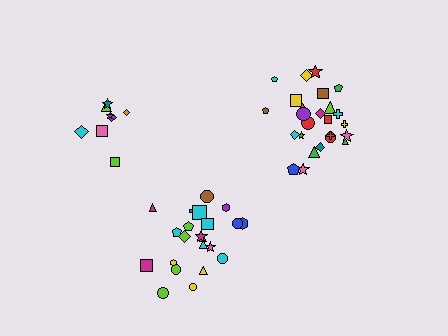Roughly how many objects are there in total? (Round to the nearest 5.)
Roughly 55 objects in total.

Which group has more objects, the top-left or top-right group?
The top-right group.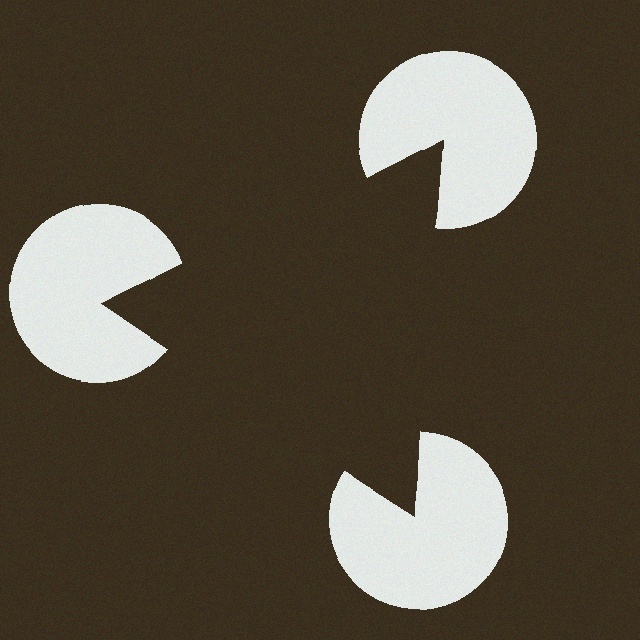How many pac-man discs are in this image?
There are 3 — one at each vertex of the illusory triangle.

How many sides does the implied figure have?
3 sides.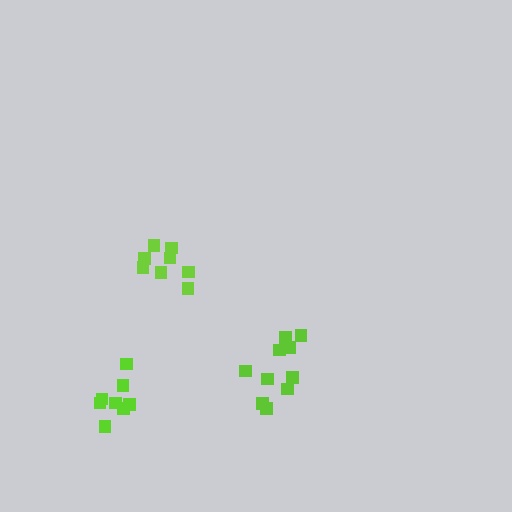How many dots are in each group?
Group 1: 8 dots, Group 2: 10 dots, Group 3: 9 dots (27 total).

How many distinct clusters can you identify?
There are 3 distinct clusters.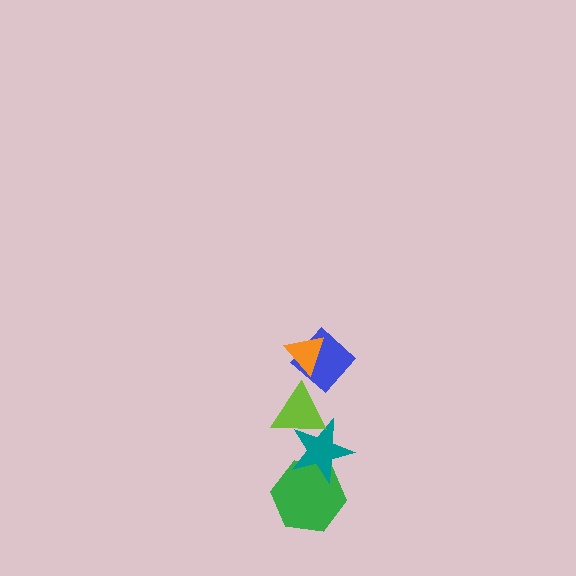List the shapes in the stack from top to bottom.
From top to bottom: the orange triangle, the blue diamond, the lime triangle, the teal star, the green hexagon.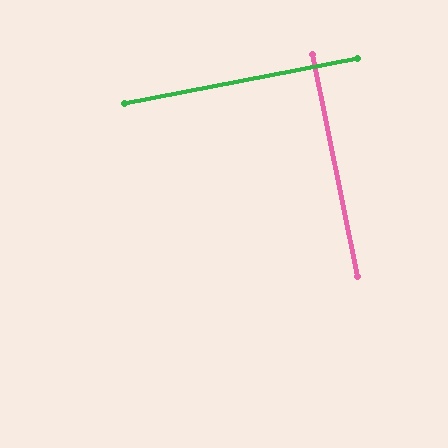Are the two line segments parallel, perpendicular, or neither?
Perpendicular — they meet at approximately 90°.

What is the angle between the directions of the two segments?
Approximately 90 degrees.